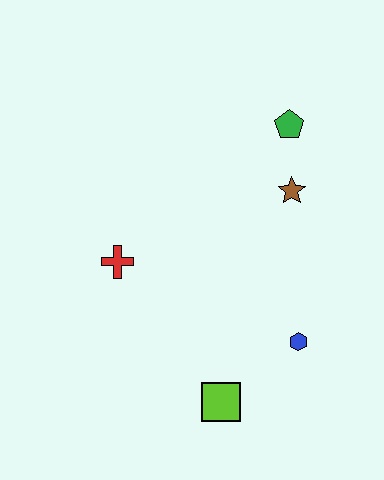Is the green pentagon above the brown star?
Yes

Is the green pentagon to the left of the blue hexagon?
Yes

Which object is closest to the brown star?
The green pentagon is closest to the brown star.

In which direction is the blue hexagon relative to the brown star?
The blue hexagon is below the brown star.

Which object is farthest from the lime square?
The green pentagon is farthest from the lime square.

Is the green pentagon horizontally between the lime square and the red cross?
No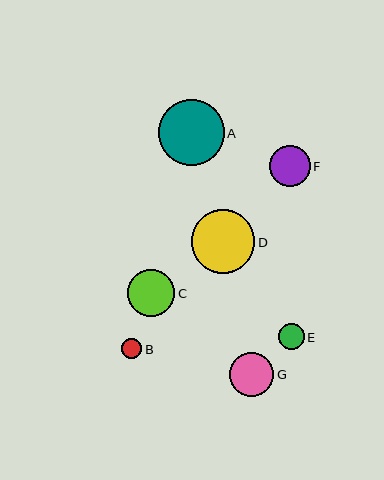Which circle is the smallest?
Circle B is the smallest with a size of approximately 20 pixels.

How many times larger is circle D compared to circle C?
Circle D is approximately 1.3 times the size of circle C.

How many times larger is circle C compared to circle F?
Circle C is approximately 1.2 times the size of circle F.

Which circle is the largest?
Circle A is the largest with a size of approximately 65 pixels.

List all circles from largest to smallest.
From largest to smallest: A, D, C, G, F, E, B.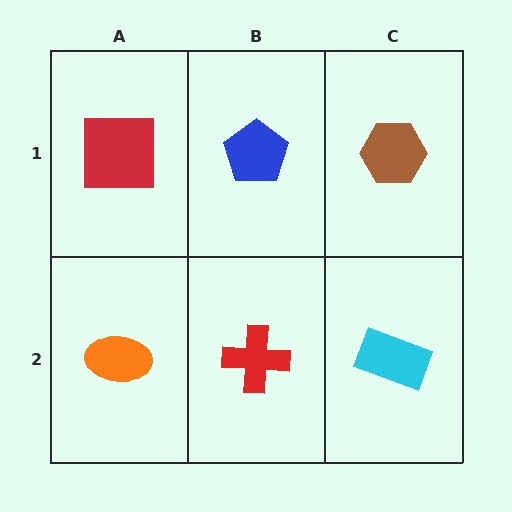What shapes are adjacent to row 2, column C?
A brown hexagon (row 1, column C), a red cross (row 2, column B).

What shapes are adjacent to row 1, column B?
A red cross (row 2, column B), a red square (row 1, column A), a brown hexagon (row 1, column C).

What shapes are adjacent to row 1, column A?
An orange ellipse (row 2, column A), a blue pentagon (row 1, column B).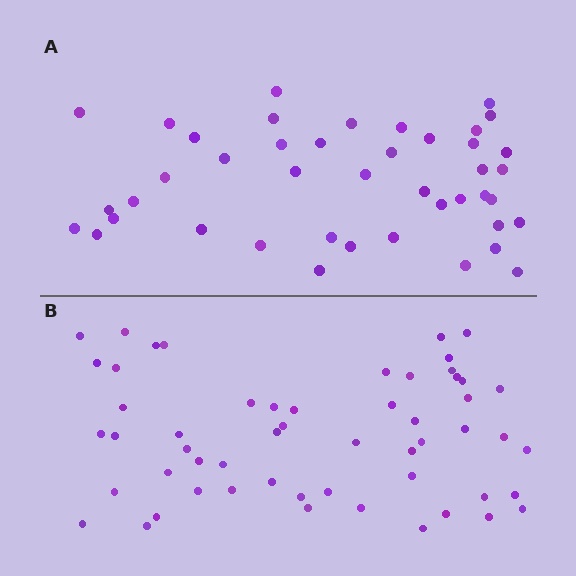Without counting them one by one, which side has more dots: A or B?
Region B (the bottom region) has more dots.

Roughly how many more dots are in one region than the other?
Region B has roughly 12 or so more dots than region A.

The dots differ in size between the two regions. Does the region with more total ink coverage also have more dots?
No. Region A has more total ink coverage because its dots are larger, but region B actually contains more individual dots. Total area can be misleading — the number of items is what matters here.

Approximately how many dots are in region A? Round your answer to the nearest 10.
About 40 dots. (The exact count is 43, which rounds to 40.)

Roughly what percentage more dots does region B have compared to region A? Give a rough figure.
About 30% more.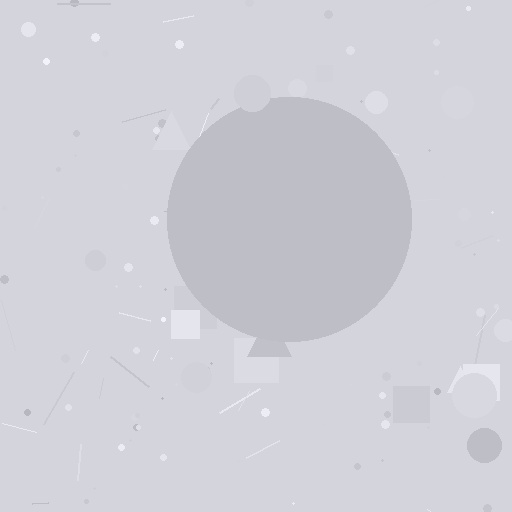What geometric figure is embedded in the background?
A circle is embedded in the background.